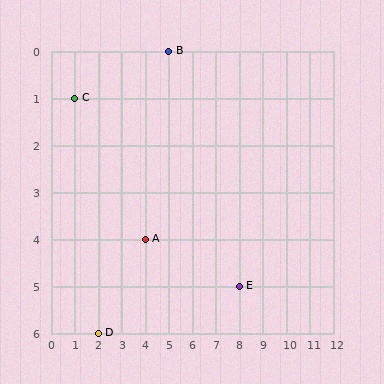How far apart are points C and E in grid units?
Points C and E are 7 columns and 4 rows apart (about 8.1 grid units diagonally).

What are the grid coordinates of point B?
Point B is at grid coordinates (5, 0).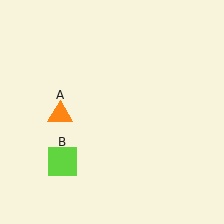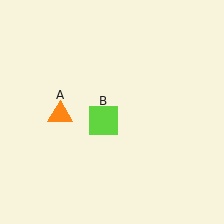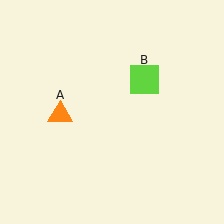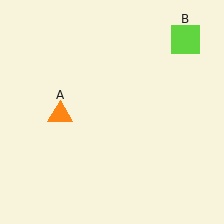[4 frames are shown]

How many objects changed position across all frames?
1 object changed position: lime square (object B).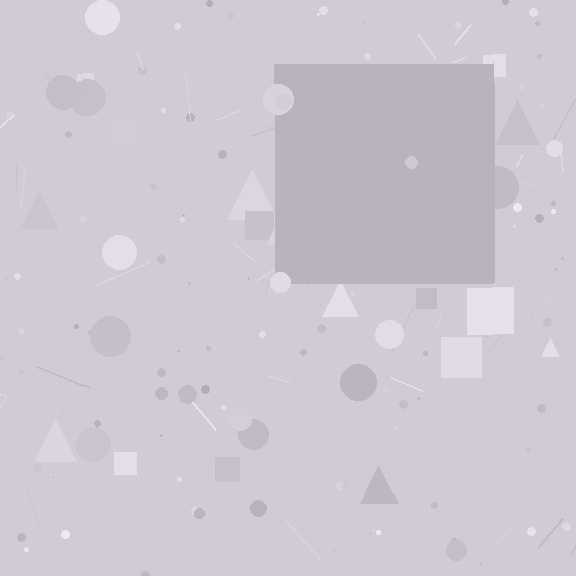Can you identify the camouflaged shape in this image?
The camouflaged shape is a square.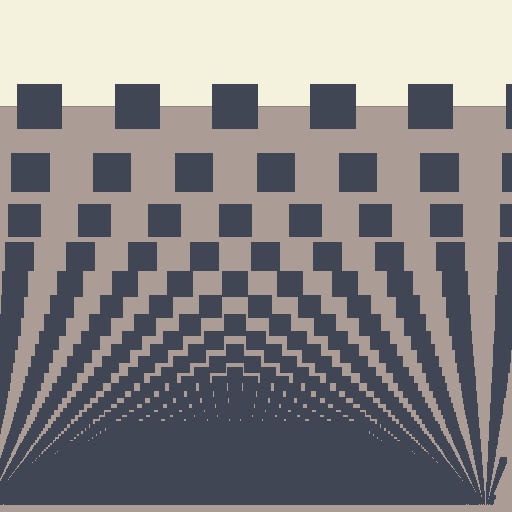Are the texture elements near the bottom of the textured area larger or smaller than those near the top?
Smaller. The gradient is inverted — elements near the bottom are smaller and denser.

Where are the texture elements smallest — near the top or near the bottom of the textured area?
Near the bottom.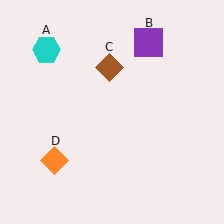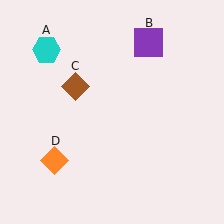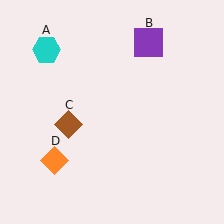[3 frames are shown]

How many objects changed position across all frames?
1 object changed position: brown diamond (object C).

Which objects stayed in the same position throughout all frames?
Cyan hexagon (object A) and purple square (object B) and orange diamond (object D) remained stationary.